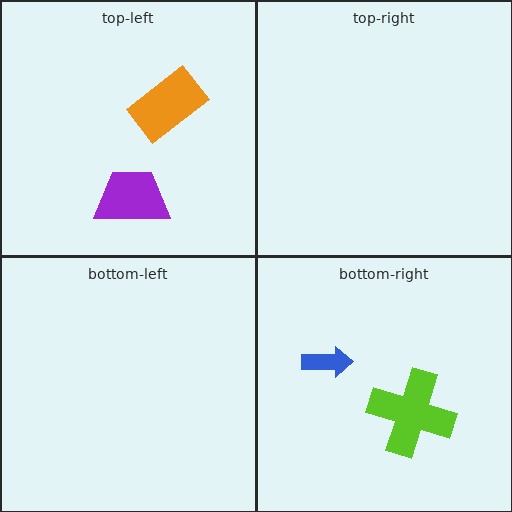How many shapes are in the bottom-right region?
2.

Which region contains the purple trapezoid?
The top-left region.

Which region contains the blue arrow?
The bottom-right region.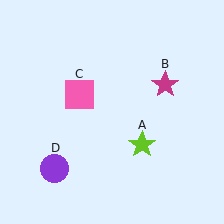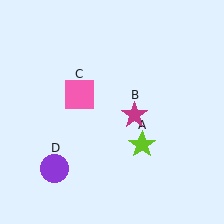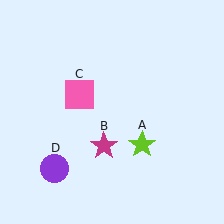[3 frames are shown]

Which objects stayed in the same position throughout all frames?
Lime star (object A) and pink square (object C) and purple circle (object D) remained stationary.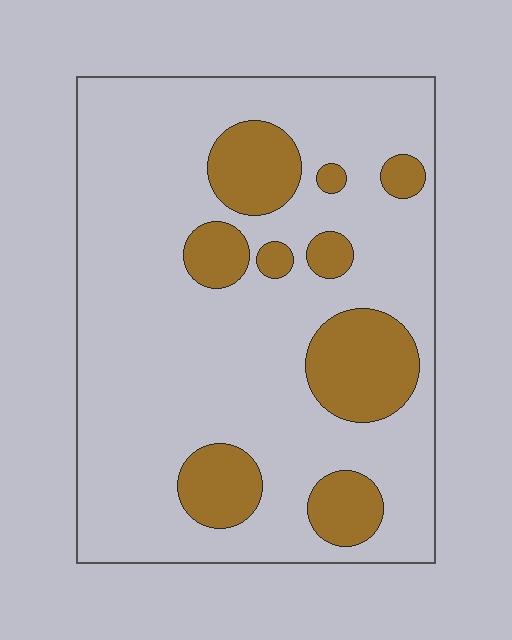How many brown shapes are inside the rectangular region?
9.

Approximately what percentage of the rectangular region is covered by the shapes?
Approximately 20%.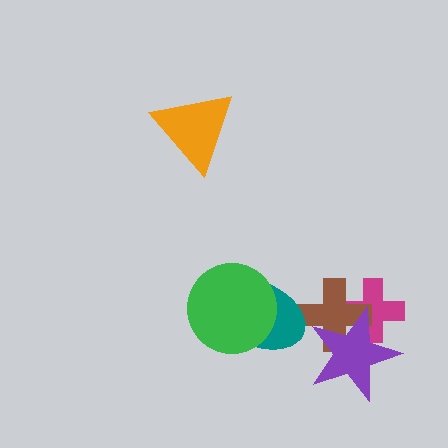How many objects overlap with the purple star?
2 objects overlap with the purple star.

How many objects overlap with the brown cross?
3 objects overlap with the brown cross.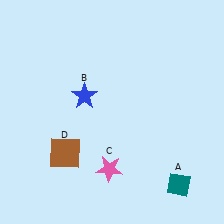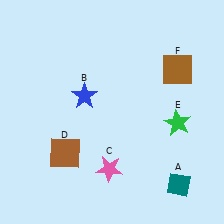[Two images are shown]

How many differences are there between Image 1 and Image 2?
There are 2 differences between the two images.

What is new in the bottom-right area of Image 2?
A green star (E) was added in the bottom-right area of Image 2.